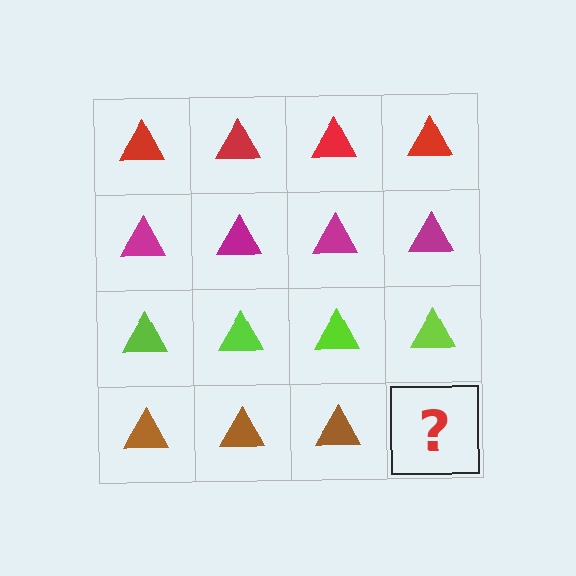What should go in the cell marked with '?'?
The missing cell should contain a brown triangle.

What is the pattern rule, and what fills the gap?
The rule is that each row has a consistent color. The gap should be filled with a brown triangle.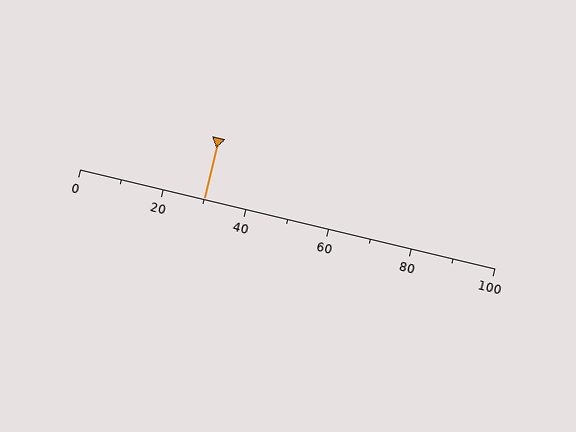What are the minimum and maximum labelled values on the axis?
The axis runs from 0 to 100.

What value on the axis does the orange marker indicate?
The marker indicates approximately 30.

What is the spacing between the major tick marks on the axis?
The major ticks are spaced 20 apart.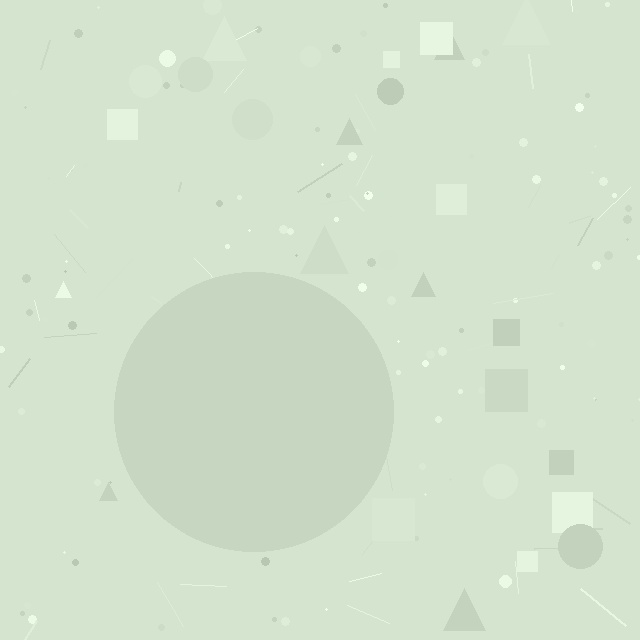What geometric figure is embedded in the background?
A circle is embedded in the background.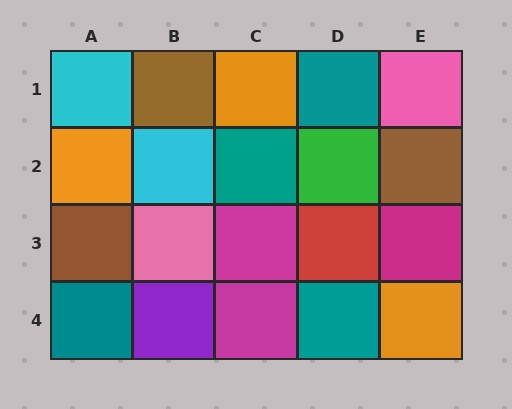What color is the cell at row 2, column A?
Orange.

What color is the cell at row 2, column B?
Cyan.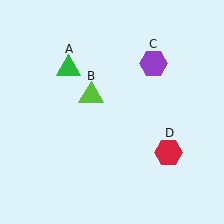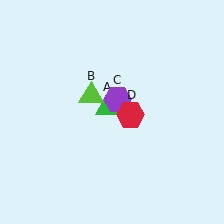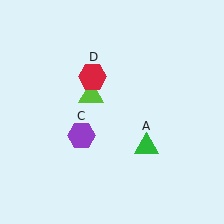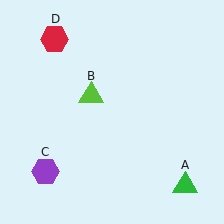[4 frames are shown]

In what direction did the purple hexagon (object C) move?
The purple hexagon (object C) moved down and to the left.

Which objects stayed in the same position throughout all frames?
Lime triangle (object B) remained stationary.